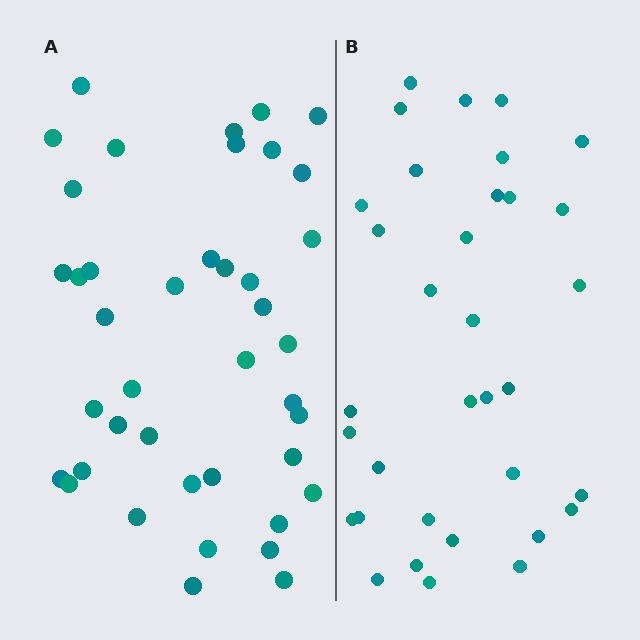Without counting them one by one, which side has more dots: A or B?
Region A (the left region) has more dots.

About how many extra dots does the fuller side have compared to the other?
Region A has roughly 8 or so more dots than region B.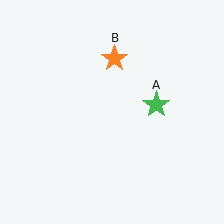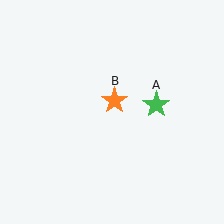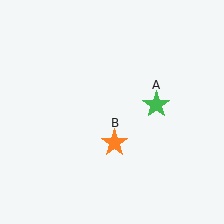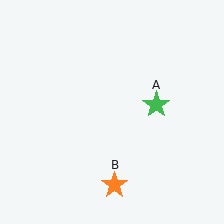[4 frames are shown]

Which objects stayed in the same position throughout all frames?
Green star (object A) remained stationary.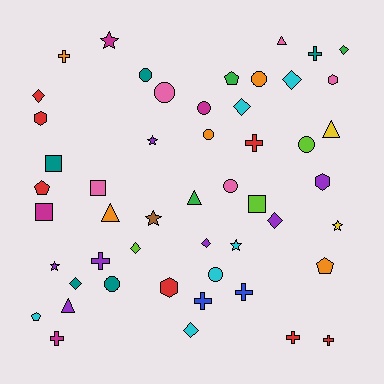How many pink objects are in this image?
There are 5 pink objects.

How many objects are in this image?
There are 50 objects.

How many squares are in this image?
There are 4 squares.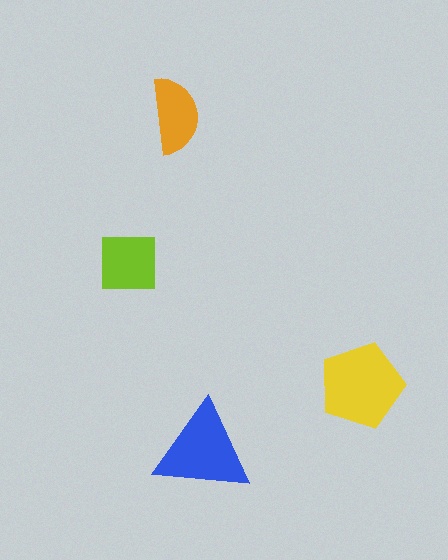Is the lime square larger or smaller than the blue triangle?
Smaller.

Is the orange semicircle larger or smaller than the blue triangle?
Smaller.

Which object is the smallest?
The orange semicircle.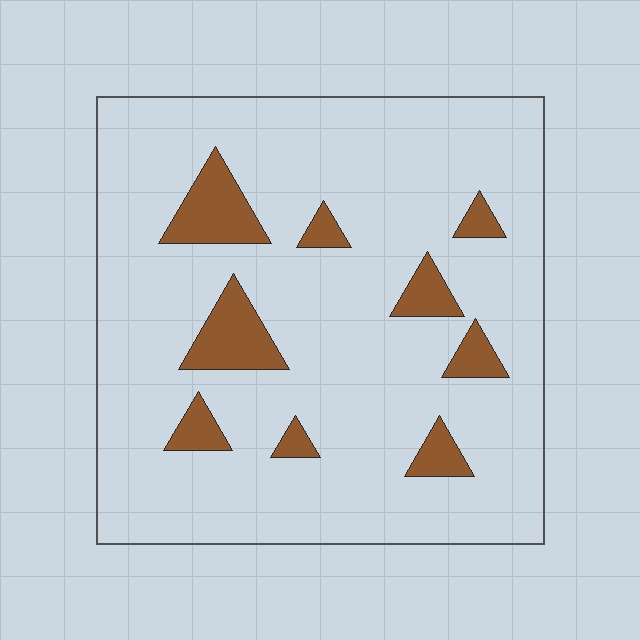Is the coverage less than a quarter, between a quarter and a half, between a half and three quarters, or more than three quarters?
Less than a quarter.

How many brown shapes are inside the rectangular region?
9.